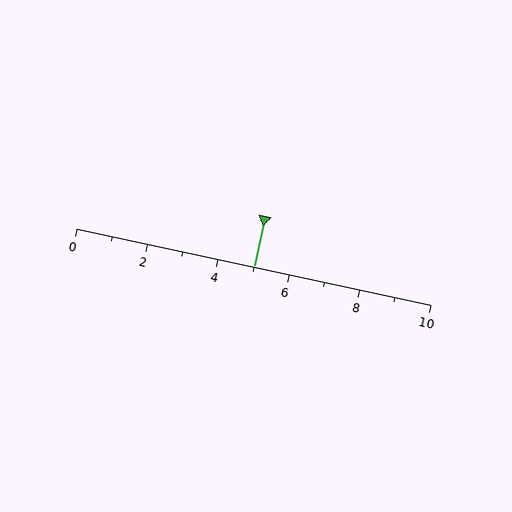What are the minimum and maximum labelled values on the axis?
The axis runs from 0 to 10.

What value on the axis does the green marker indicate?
The marker indicates approximately 5.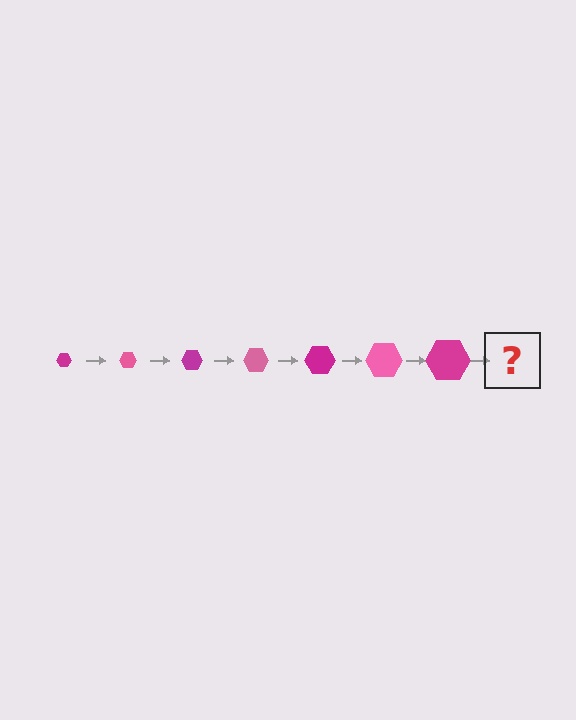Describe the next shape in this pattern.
It should be a pink hexagon, larger than the previous one.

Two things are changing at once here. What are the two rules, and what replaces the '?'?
The two rules are that the hexagon grows larger each step and the color cycles through magenta and pink. The '?' should be a pink hexagon, larger than the previous one.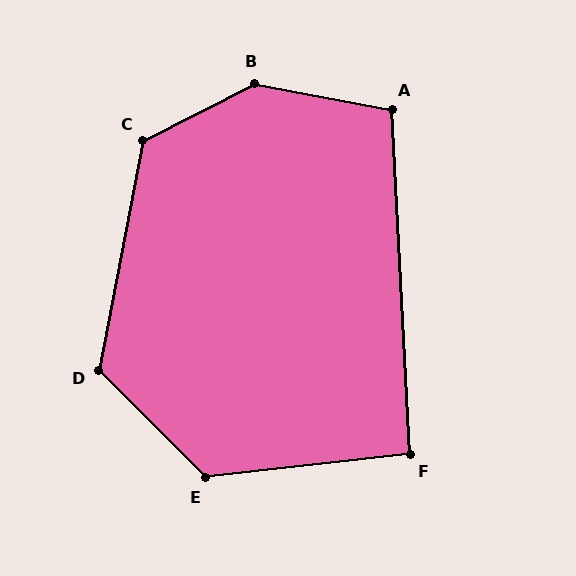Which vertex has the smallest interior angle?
F, at approximately 93 degrees.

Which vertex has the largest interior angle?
B, at approximately 143 degrees.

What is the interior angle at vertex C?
Approximately 128 degrees (obtuse).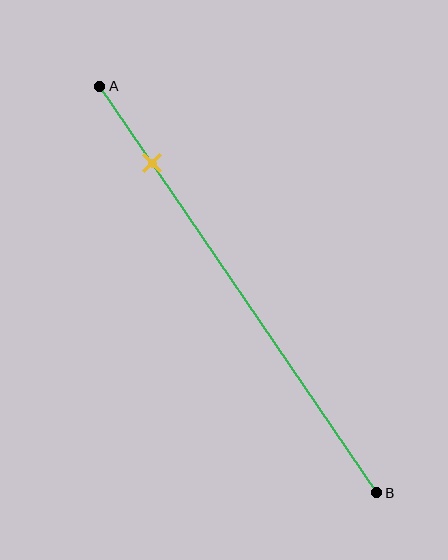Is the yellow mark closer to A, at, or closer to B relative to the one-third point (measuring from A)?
The yellow mark is closer to point A than the one-third point of segment AB.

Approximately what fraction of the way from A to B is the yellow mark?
The yellow mark is approximately 20% of the way from A to B.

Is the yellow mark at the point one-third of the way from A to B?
No, the mark is at about 20% from A, not at the 33% one-third point.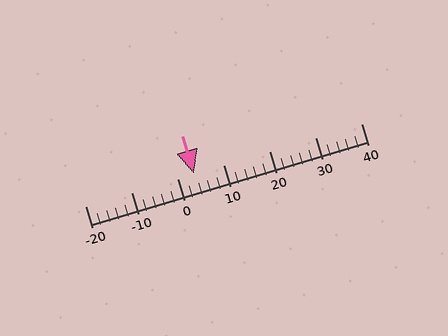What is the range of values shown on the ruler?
The ruler shows values from -20 to 40.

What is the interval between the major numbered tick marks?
The major tick marks are spaced 10 units apart.